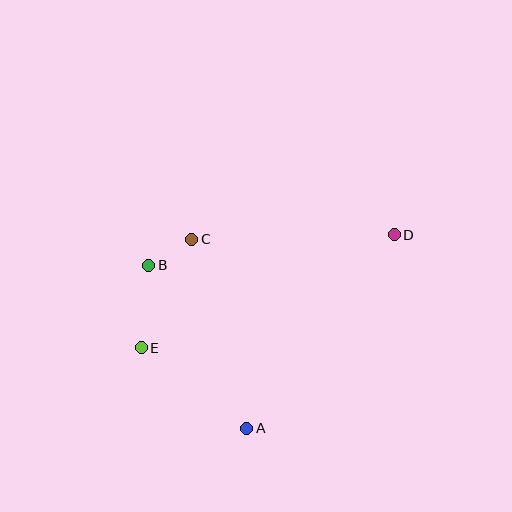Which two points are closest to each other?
Points B and C are closest to each other.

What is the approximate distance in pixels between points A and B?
The distance between A and B is approximately 190 pixels.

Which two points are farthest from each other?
Points D and E are farthest from each other.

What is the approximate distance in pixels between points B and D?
The distance between B and D is approximately 248 pixels.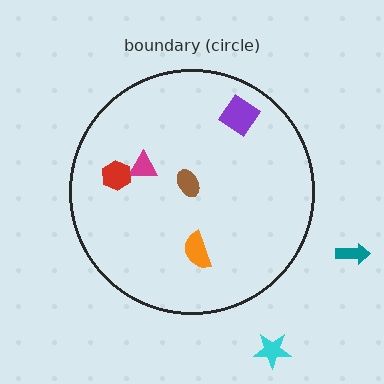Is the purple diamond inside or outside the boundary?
Inside.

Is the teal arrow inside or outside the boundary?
Outside.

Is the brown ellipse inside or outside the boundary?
Inside.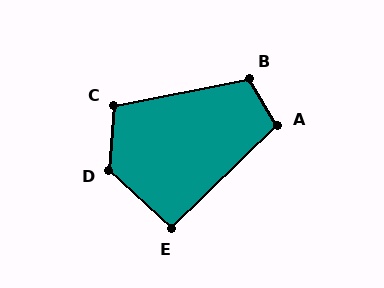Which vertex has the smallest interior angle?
E, at approximately 92 degrees.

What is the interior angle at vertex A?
Approximately 104 degrees (obtuse).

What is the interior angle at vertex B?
Approximately 109 degrees (obtuse).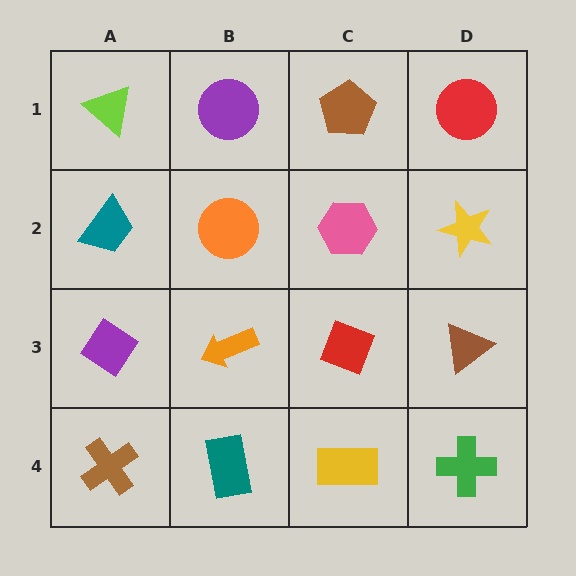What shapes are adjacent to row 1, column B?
An orange circle (row 2, column B), a lime triangle (row 1, column A), a brown pentagon (row 1, column C).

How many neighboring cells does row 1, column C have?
3.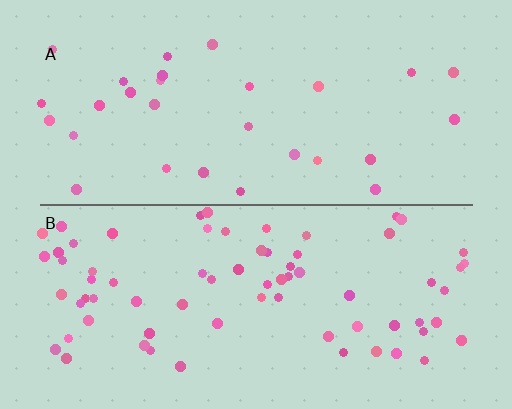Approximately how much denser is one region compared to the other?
Approximately 2.4× — region B over region A.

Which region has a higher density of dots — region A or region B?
B (the bottom).